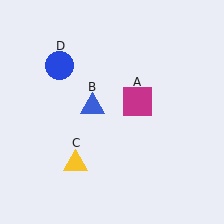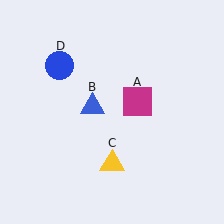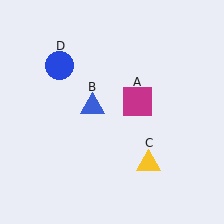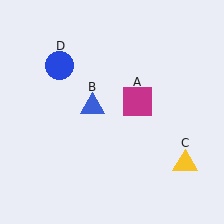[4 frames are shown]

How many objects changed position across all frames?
1 object changed position: yellow triangle (object C).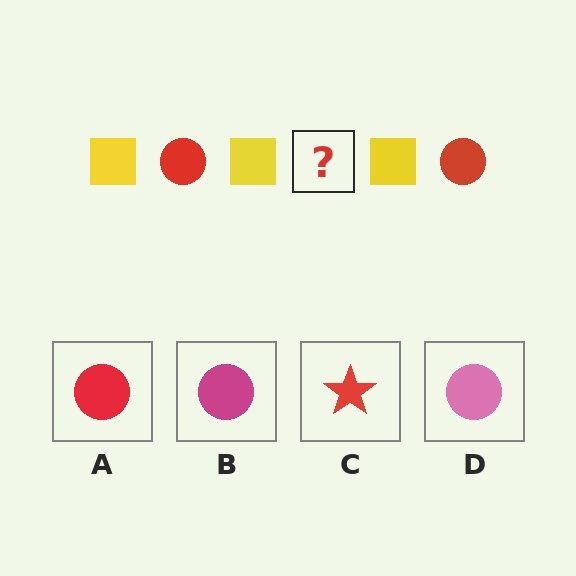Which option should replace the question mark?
Option A.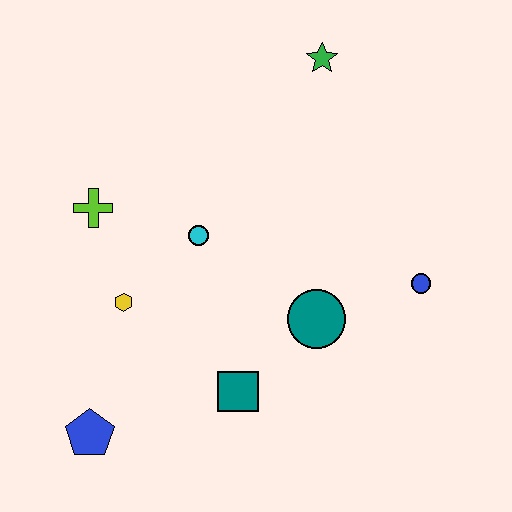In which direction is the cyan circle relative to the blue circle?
The cyan circle is to the left of the blue circle.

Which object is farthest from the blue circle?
The blue pentagon is farthest from the blue circle.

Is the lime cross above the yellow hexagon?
Yes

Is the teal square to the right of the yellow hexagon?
Yes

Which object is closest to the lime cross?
The yellow hexagon is closest to the lime cross.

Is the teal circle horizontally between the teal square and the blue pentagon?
No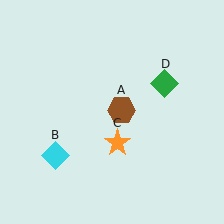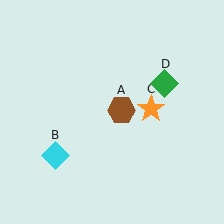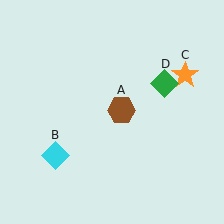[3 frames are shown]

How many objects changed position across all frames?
1 object changed position: orange star (object C).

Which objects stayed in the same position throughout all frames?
Brown hexagon (object A) and cyan diamond (object B) and green diamond (object D) remained stationary.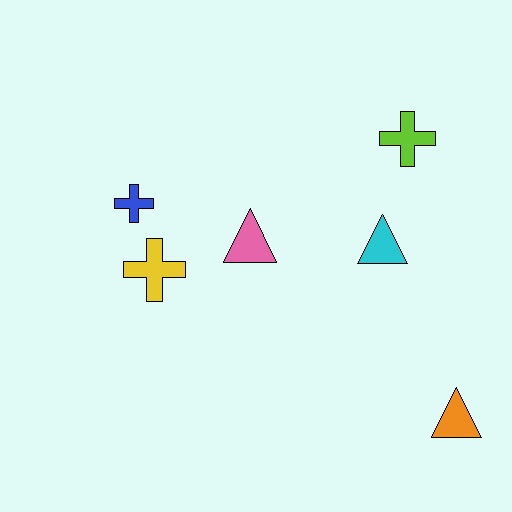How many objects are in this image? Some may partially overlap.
There are 6 objects.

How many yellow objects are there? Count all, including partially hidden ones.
There is 1 yellow object.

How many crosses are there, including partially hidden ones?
There are 3 crosses.